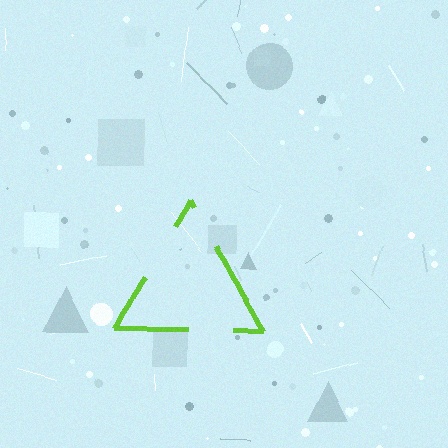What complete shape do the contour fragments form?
The contour fragments form a triangle.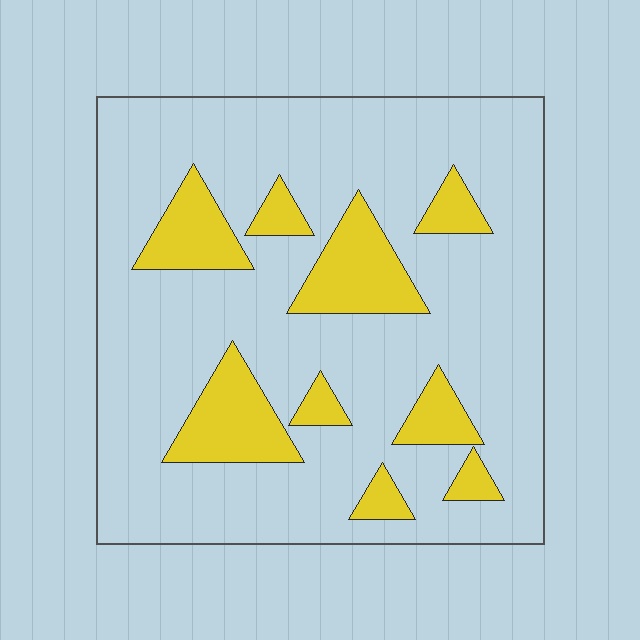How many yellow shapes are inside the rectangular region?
9.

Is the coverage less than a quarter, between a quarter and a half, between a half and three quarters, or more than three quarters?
Less than a quarter.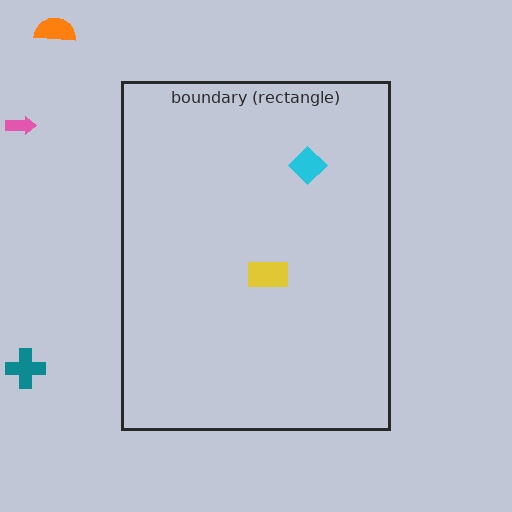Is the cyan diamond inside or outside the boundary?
Inside.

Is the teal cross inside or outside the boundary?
Outside.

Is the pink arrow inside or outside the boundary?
Outside.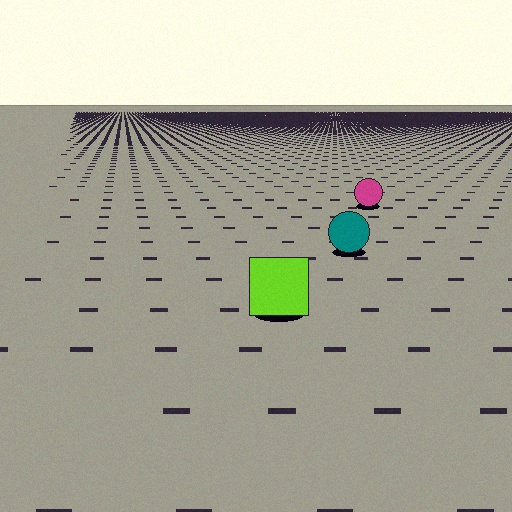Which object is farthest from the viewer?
The magenta circle is farthest from the viewer. It appears smaller and the ground texture around it is denser.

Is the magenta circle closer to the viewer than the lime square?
No. The lime square is closer — you can tell from the texture gradient: the ground texture is coarser near it.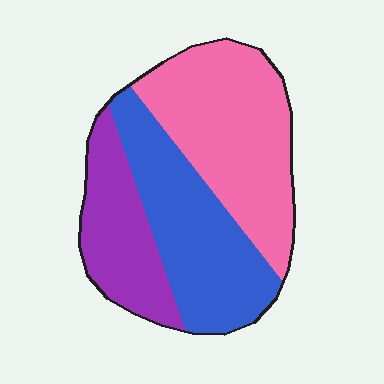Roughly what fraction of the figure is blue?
Blue takes up about one third (1/3) of the figure.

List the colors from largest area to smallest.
From largest to smallest: pink, blue, purple.